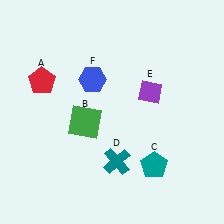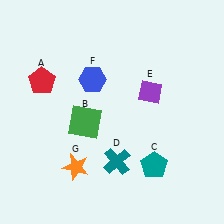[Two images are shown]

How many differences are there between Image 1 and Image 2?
There is 1 difference between the two images.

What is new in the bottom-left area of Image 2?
An orange star (G) was added in the bottom-left area of Image 2.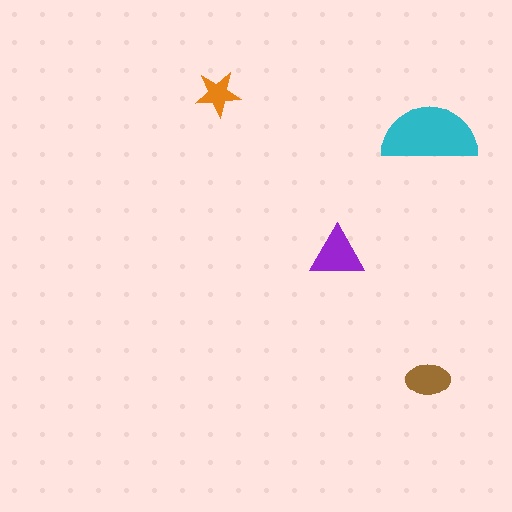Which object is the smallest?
The orange star.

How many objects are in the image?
There are 4 objects in the image.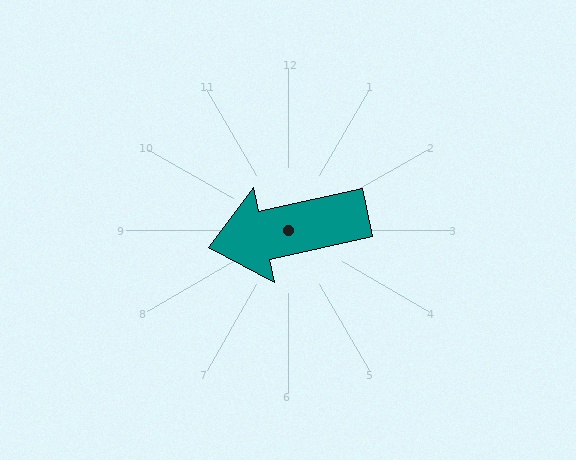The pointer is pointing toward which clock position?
Roughly 9 o'clock.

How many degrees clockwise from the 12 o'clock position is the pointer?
Approximately 258 degrees.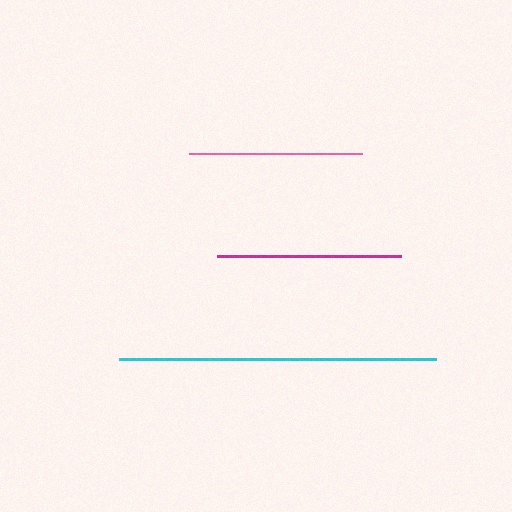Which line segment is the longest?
The cyan line is the longest at approximately 316 pixels.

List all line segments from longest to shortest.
From longest to shortest: cyan, magenta, pink.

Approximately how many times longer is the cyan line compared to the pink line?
The cyan line is approximately 1.8 times the length of the pink line.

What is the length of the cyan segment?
The cyan segment is approximately 316 pixels long.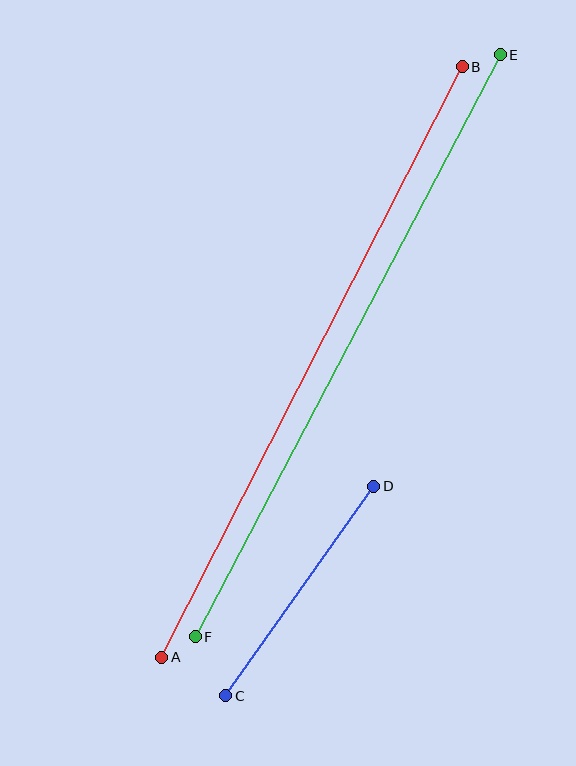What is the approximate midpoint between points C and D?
The midpoint is at approximately (300, 591) pixels.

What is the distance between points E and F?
The distance is approximately 657 pixels.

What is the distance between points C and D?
The distance is approximately 257 pixels.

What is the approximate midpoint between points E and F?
The midpoint is at approximately (348, 346) pixels.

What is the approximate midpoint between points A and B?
The midpoint is at approximately (312, 362) pixels.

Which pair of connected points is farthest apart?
Points A and B are farthest apart.